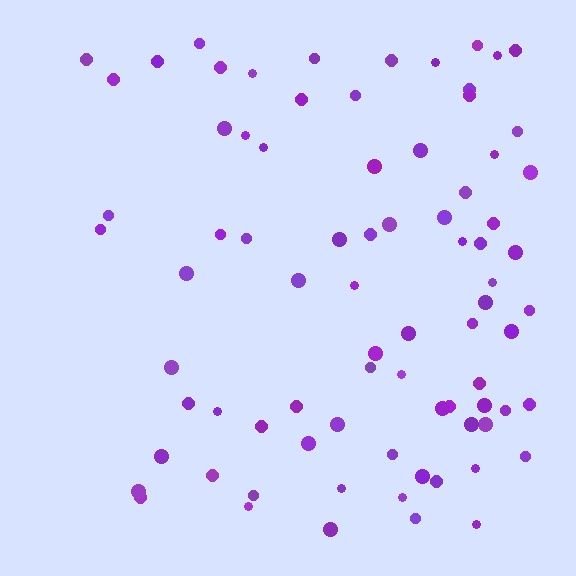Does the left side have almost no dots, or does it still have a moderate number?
Still a moderate number, just noticeably fewer than the right.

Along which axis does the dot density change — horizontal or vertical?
Horizontal.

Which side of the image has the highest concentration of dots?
The right.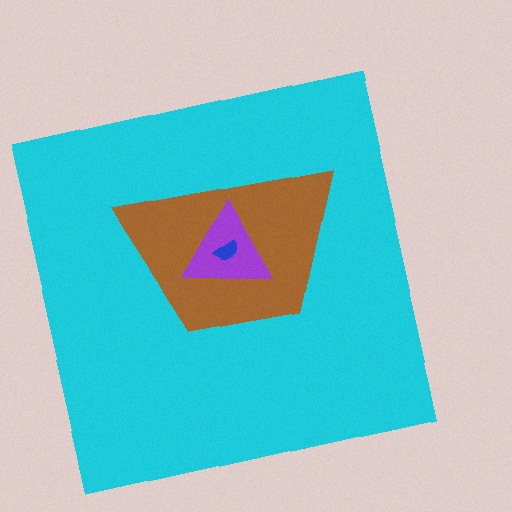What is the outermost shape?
The cyan square.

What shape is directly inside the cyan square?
The brown trapezoid.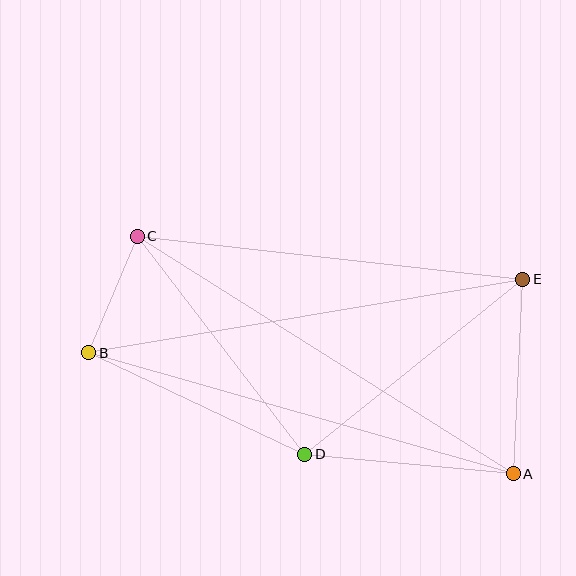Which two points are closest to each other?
Points B and C are closest to each other.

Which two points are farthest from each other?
Points A and C are farthest from each other.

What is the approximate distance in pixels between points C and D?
The distance between C and D is approximately 275 pixels.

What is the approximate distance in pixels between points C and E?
The distance between C and E is approximately 388 pixels.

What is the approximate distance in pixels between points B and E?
The distance between B and E is approximately 440 pixels.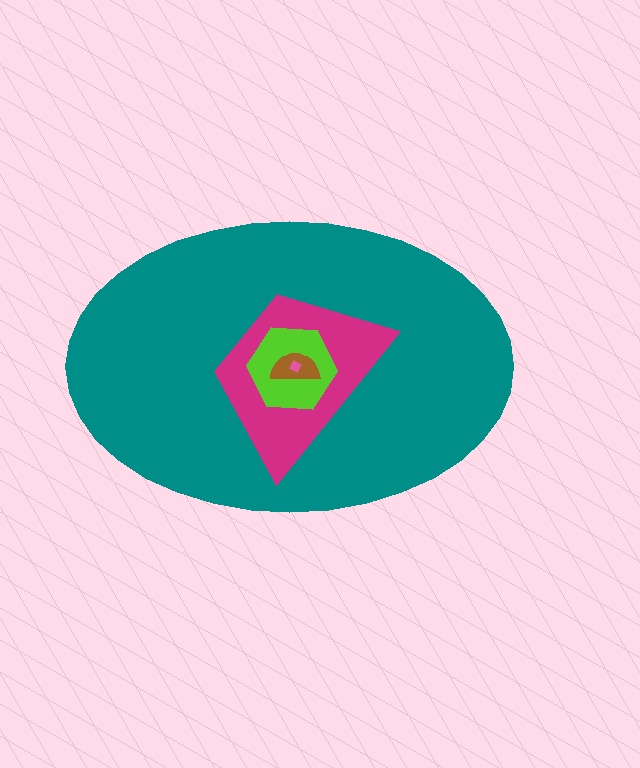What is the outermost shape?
The teal ellipse.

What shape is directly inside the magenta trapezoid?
The lime hexagon.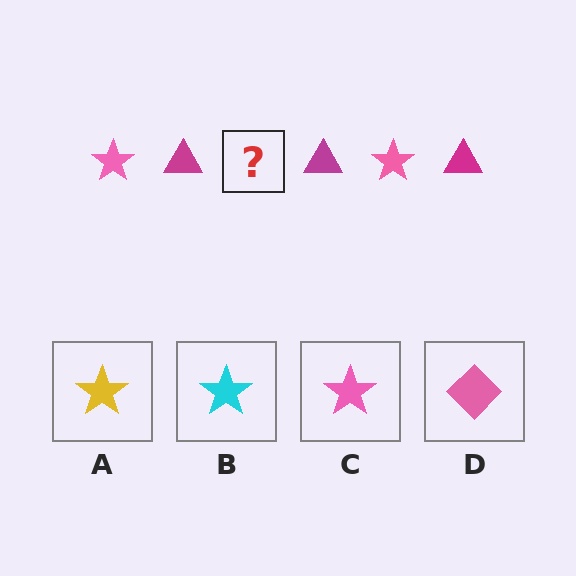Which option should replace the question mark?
Option C.